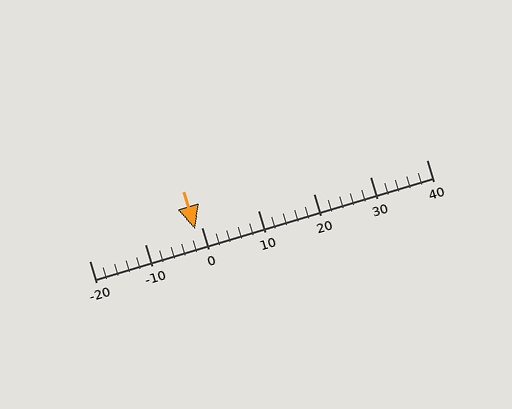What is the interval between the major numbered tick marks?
The major tick marks are spaced 10 units apart.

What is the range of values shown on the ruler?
The ruler shows values from -20 to 40.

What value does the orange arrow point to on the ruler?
The orange arrow points to approximately -1.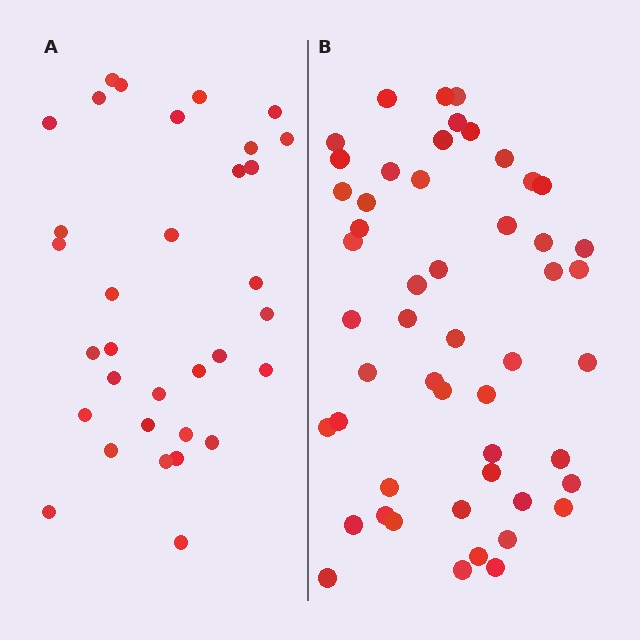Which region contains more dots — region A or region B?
Region B (the right region) has more dots.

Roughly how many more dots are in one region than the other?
Region B has approximately 20 more dots than region A.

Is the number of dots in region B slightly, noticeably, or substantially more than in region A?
Region B has substantially more. The ratio is roughly 1.5 to 1.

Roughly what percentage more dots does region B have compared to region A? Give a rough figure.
About 55% more.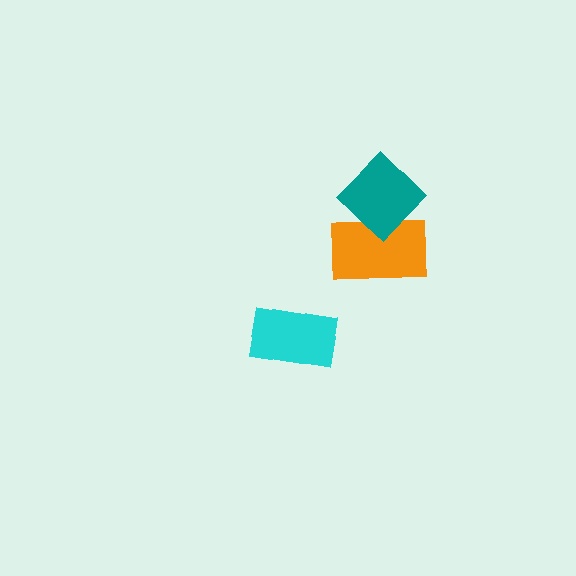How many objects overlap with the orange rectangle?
1 object overlaps with the orange rectangle.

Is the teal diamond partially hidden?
No, no other shape covers it.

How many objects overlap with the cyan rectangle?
0 objects overlap with the cyan rectangle.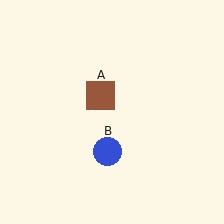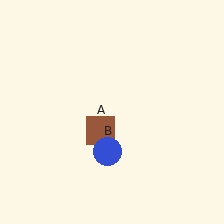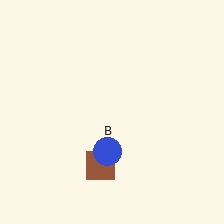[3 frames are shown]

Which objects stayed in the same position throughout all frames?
Blue circle (object B) remained stationary.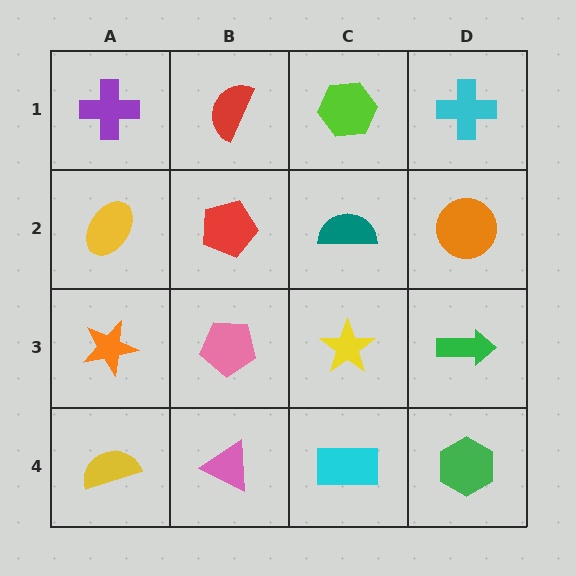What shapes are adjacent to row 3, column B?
A red pentagon (row 2, column B), a pink triangle (row 4, column B), an orange star (row 3, column A), a yellow star (row 3, column C).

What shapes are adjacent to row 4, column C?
A yellow star (row 3, column C), a pink triangle (row 4, column B), a green hexagon (row 4, column D).